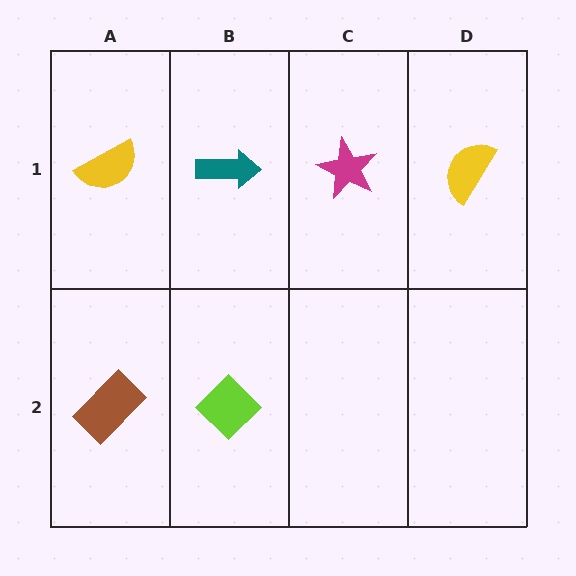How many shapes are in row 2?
2 shapes.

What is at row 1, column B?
A teal arrow.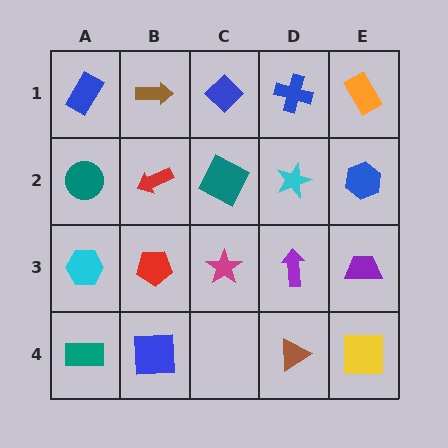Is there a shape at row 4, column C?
No, that cell is empty.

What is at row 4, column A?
A teal rectangle.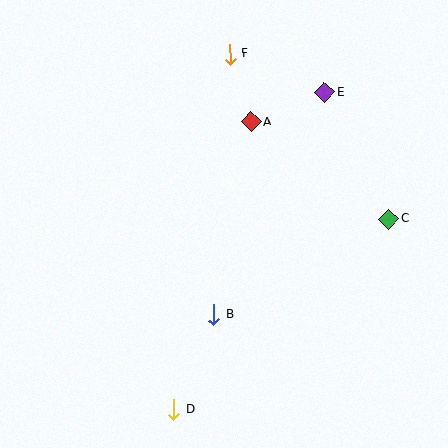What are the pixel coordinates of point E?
Point E is at (325, 92).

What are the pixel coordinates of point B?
Point B is at (214, 315).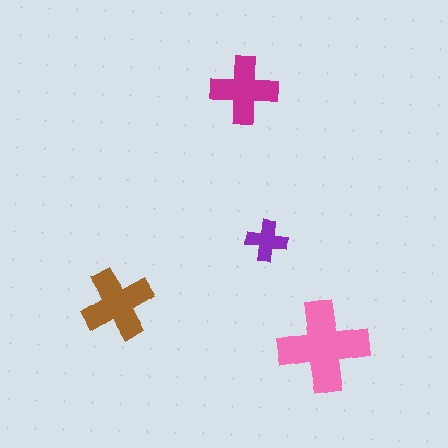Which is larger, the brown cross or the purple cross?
The brown one.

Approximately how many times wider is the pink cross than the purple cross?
About 2 times wider.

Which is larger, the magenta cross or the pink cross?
The pink one.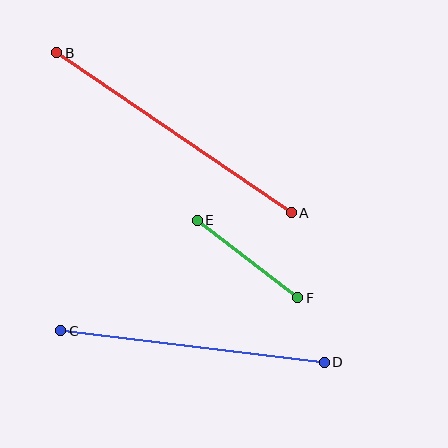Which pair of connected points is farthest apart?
Points A and B are farthest apart.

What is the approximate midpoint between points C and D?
The midpoint is at approximately (192, 346) pixels.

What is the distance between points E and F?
The distance is approximately 127 pixels.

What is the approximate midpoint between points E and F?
The midpoint is at approximately (247, 259) pixels.